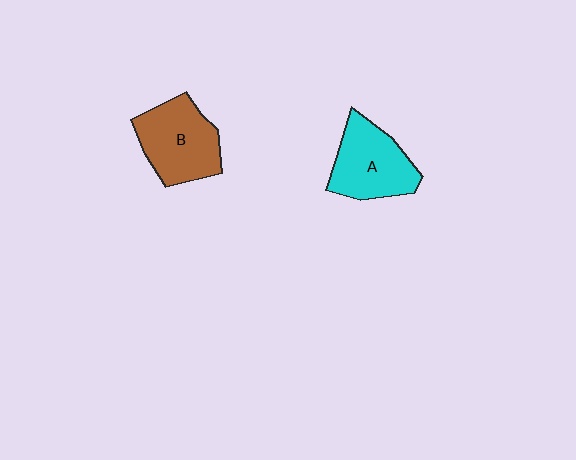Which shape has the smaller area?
Shape A (cyan).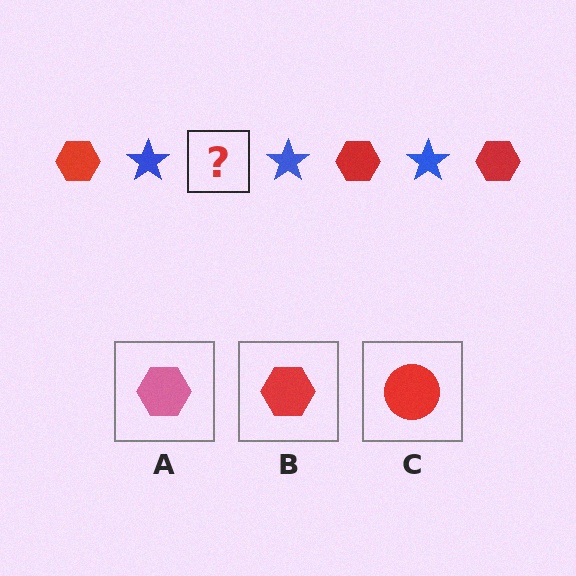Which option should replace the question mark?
Option B.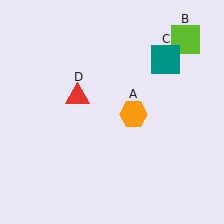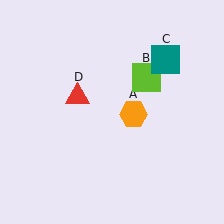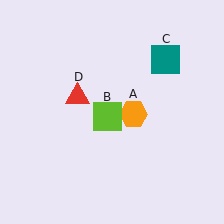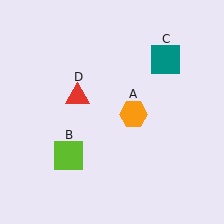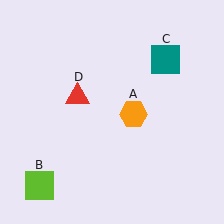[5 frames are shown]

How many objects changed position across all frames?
1 object changed position: lime square (object B).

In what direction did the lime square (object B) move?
The lime square (object B) moved down and to the left.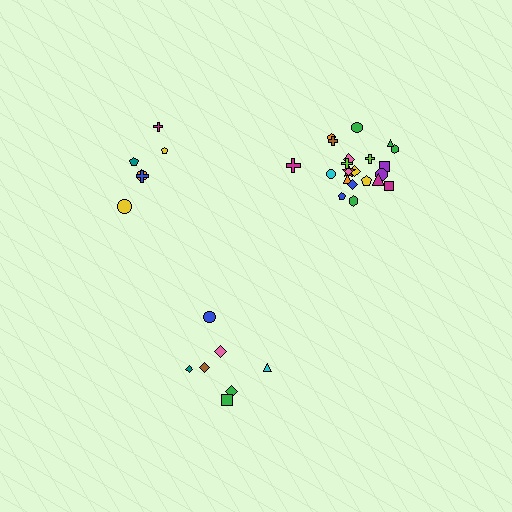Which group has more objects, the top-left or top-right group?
The top-right group.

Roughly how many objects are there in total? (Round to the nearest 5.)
Roughly 35 objects in total.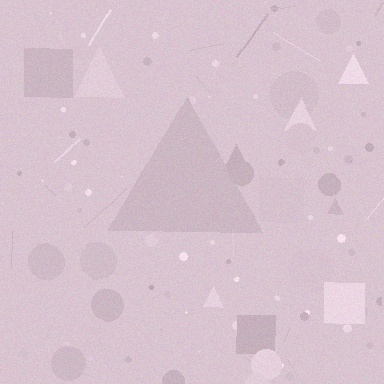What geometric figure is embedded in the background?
A triangle is embedded in the background.